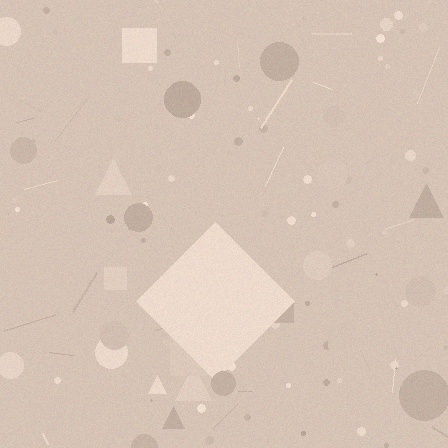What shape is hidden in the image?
A diamond is hidden in the image.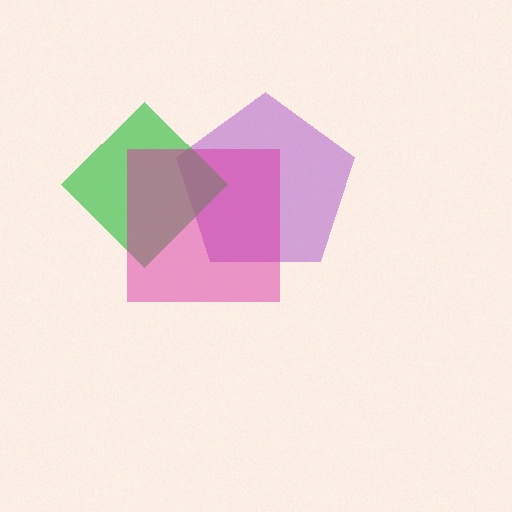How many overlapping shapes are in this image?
There are 3 overlapping shapes in the image.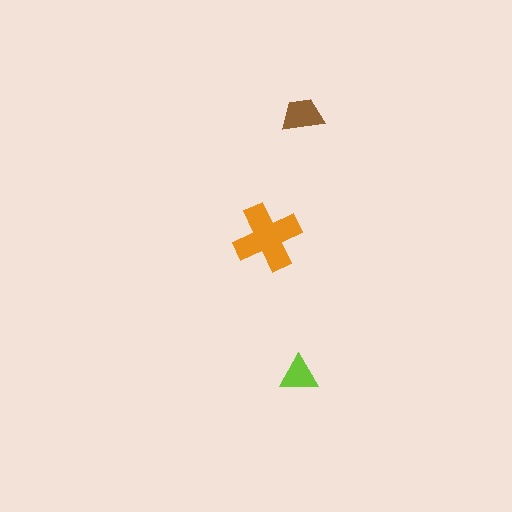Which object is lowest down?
The lime triangle is bottommost.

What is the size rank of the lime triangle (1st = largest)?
3rd.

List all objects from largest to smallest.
The orange cross, the brown trapezoid, the lime triangle.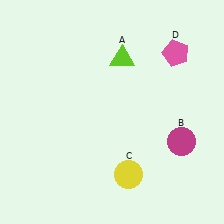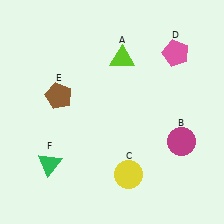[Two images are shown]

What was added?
A brown pentagon (E), a green triangle (F) were added in Image 2.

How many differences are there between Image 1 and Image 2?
There are 2 differences between the two images.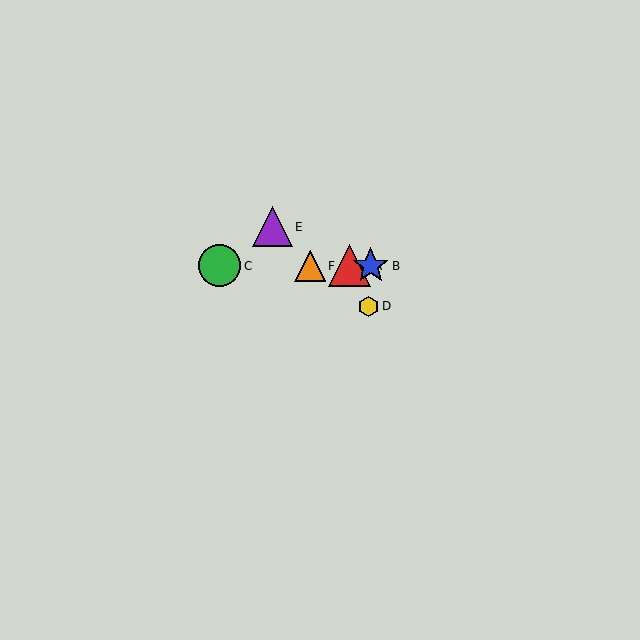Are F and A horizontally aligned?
Yes, both are at y≈266.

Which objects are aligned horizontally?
Objects A, B, C, F are aligned horizontally.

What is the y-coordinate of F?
Object F is at y≈266.